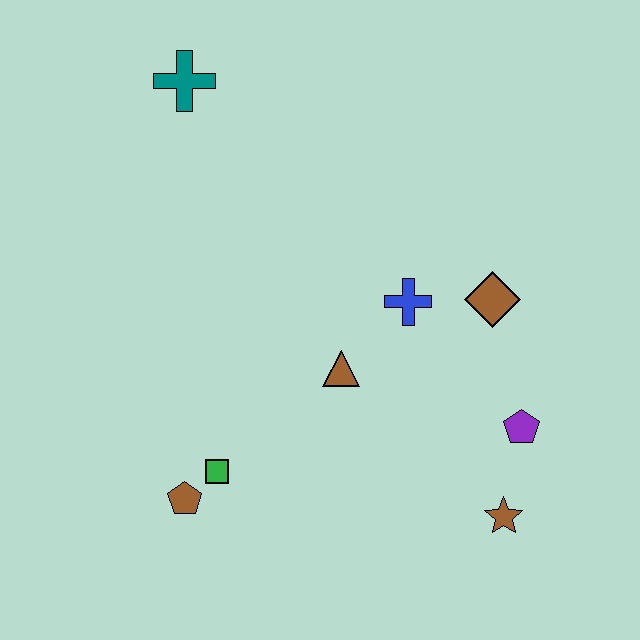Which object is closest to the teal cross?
The blue cross is closest to the teal cross.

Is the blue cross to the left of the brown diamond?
Yes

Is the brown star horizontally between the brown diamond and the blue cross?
No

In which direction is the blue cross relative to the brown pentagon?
The blue cross is to the right of the brown pentagon.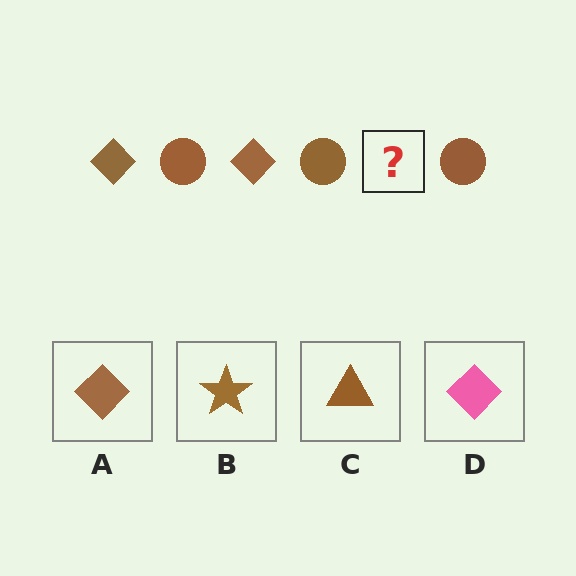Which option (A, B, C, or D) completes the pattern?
A.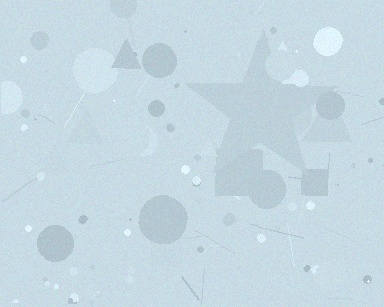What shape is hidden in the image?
A star is hidden in the image.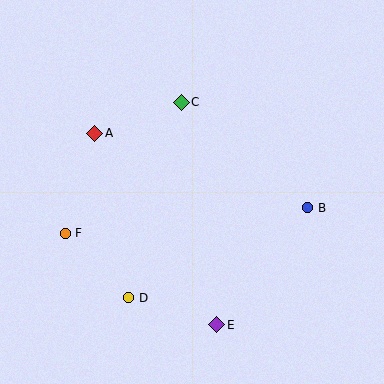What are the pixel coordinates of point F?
Point F is at (65, 233).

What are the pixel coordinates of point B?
Point B is at (308, 208).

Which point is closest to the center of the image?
Point C at (181, 102) is closest to the center.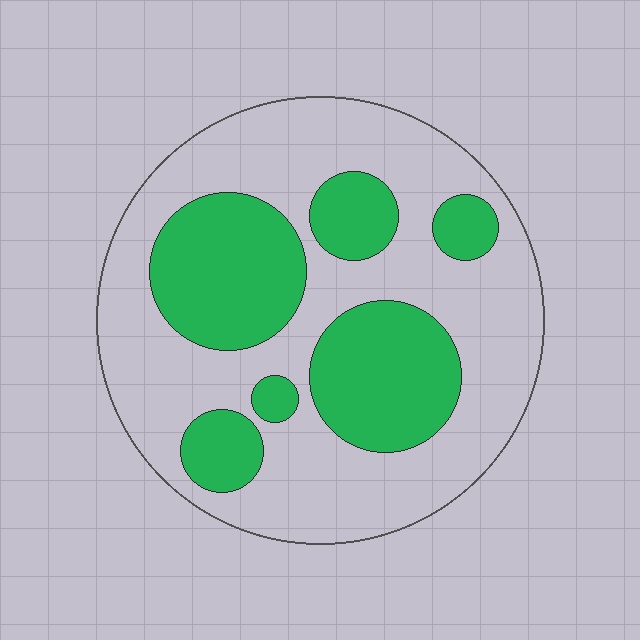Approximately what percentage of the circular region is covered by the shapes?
Approximately 35%.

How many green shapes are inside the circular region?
6.